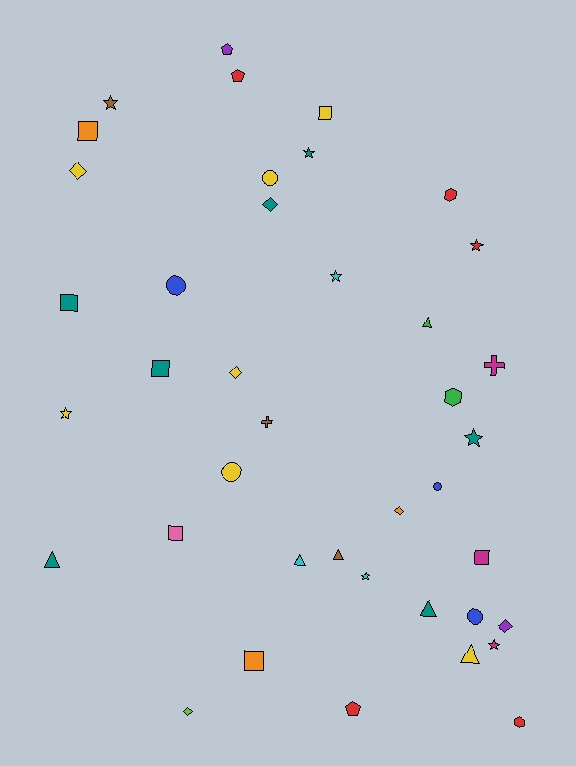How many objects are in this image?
There are 40 objects.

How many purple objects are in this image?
There are 2 purple objects.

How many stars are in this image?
There are 8 stars.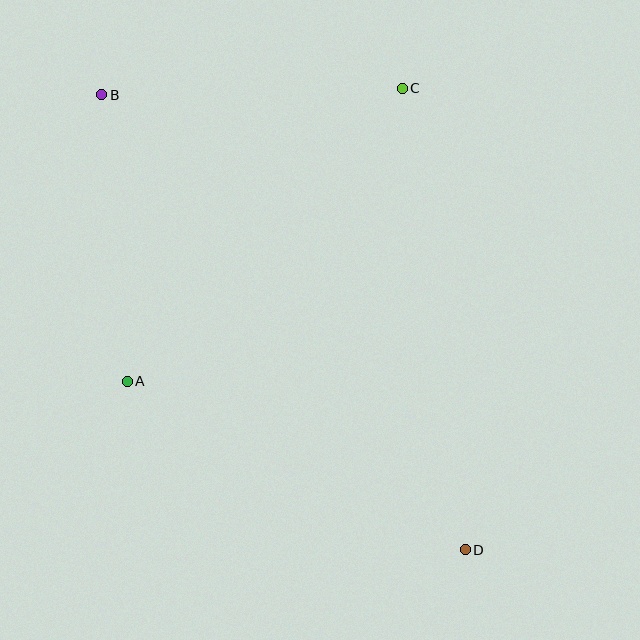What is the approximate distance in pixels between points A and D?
The distance between A and D is approximately 378 pixels.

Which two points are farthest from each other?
Points B and D are farthest from each other.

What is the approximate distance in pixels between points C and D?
The distance between C and D is approximately 466 pixels.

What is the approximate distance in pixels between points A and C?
The distance between A and C is approximately 402 pixels.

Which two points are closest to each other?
Points A and B are closest to each other.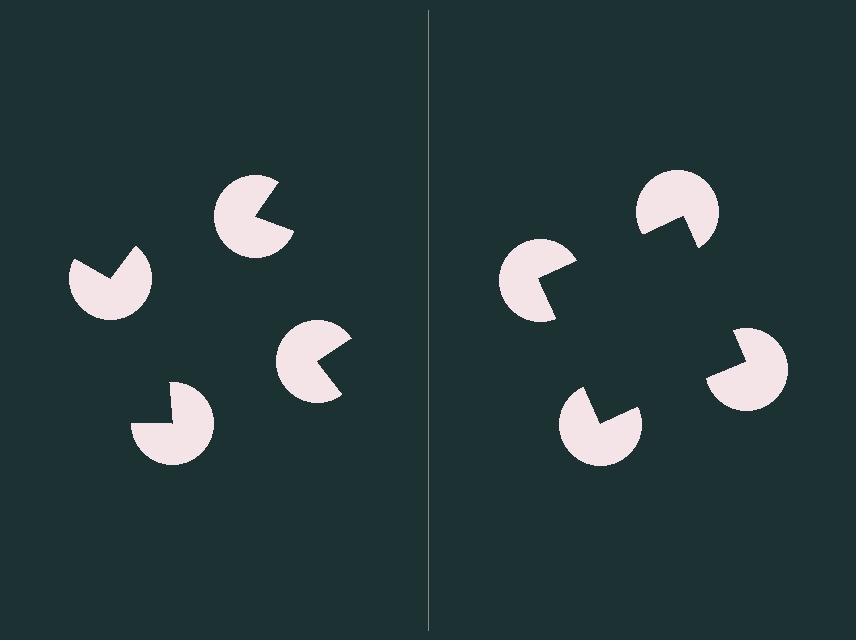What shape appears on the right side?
An illusory square.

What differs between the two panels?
The pac-man discs are positioned identically on both sides; only the wedge orientations differ. On the right they align to a square; on the left they are misaligned.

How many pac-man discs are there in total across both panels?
8 — 4 on each side.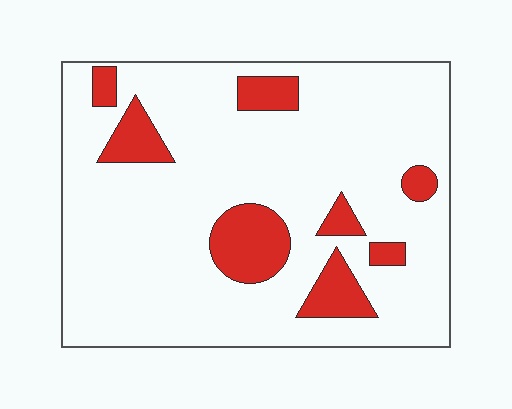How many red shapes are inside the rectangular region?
8.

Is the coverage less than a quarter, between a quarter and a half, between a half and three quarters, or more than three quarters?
Less than a quarter.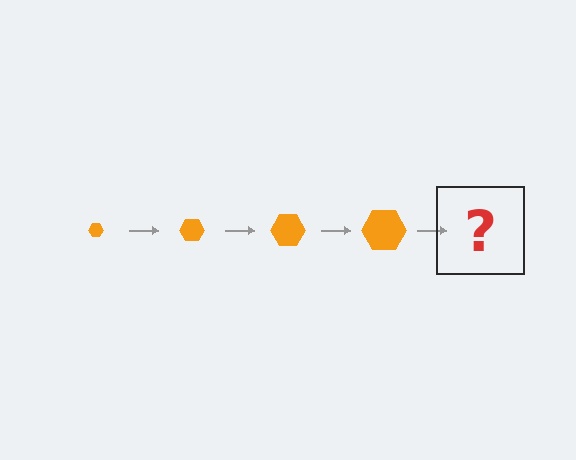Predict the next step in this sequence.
The next step is an orange hexagon, larger than the previous one.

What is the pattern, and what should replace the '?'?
The pattern is that the hexagon gets progressively larger each step. The '?' should be an orange hexagon, larger than the previous one.